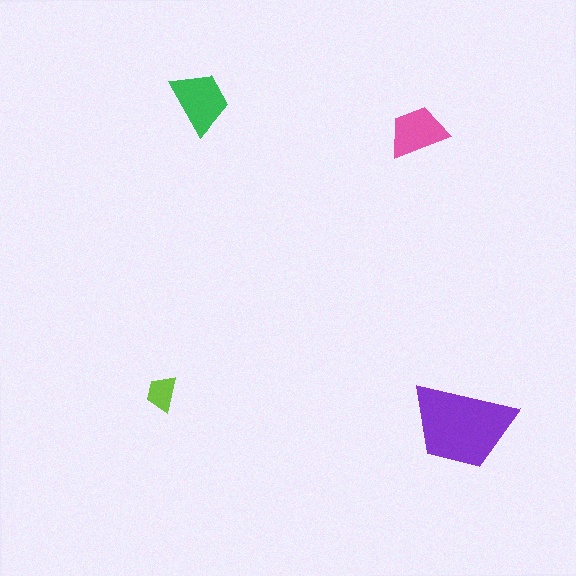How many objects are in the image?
There are 4 objects in the image.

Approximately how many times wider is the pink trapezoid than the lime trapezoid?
About 1.5 times wider.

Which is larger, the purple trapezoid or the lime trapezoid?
The purple one.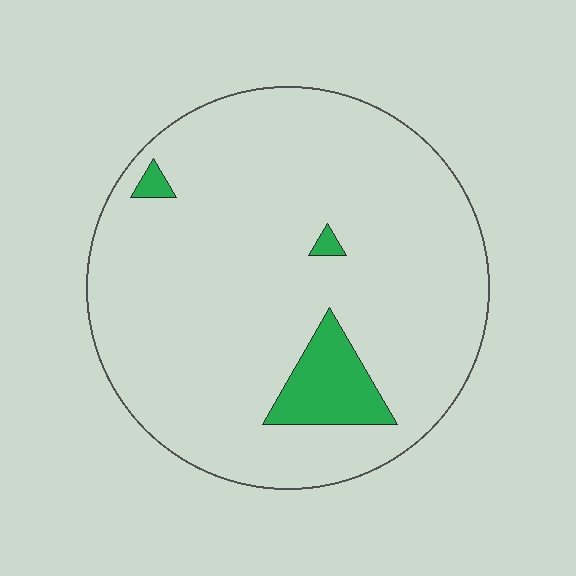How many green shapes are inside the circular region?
3.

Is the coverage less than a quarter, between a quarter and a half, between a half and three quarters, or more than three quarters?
Less than a quarter.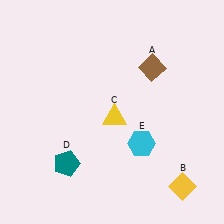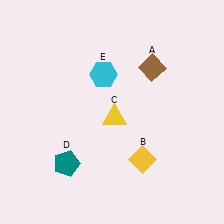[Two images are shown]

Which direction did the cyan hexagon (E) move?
The cyan hexagon (E) moved up.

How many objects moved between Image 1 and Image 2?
2 objects moved between the two images.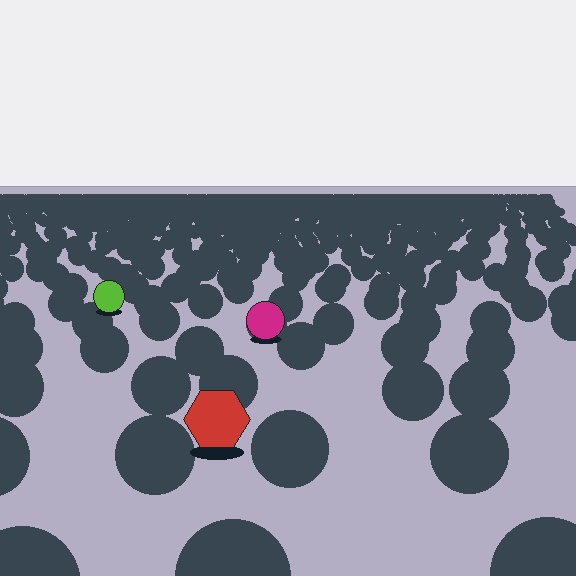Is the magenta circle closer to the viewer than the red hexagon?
No. The red hexagon is closer — you can tell from the texture gradient: the ground texture is coarser near it.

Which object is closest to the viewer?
The red hexagon is closest. The texture marks near it are larger and more spread out.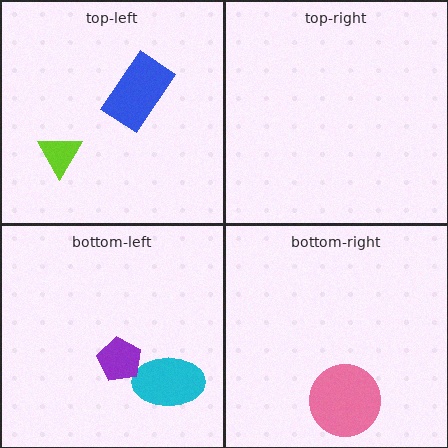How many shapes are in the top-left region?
2.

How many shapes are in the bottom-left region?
2.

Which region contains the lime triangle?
The top-left region.